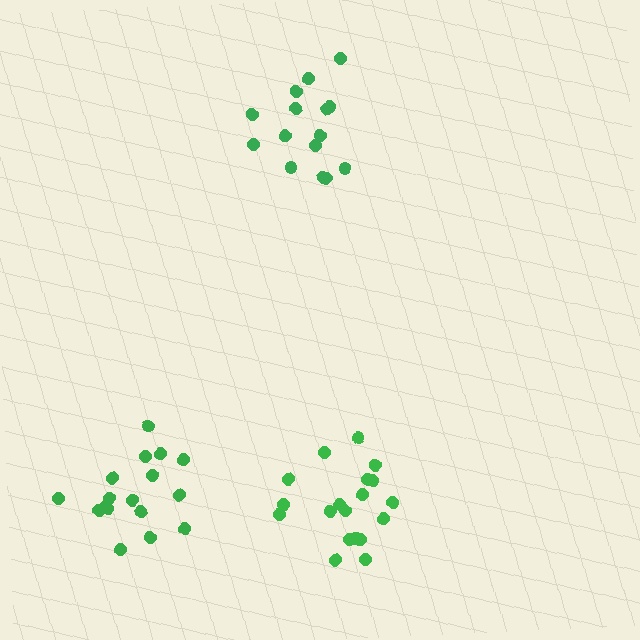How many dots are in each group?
Group 1: 17 dots, Group 2: 19 dots, Group 3: 15 dots (51 total).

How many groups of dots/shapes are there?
There are 3 groups.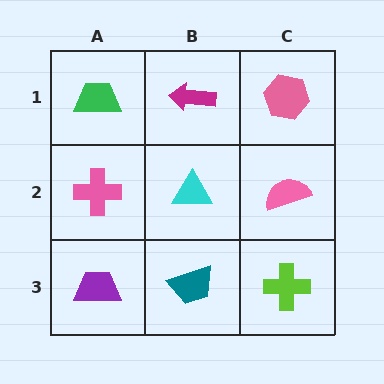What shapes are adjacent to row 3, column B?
A cyan triangle (row 2, column B), a purple trapezoid (row 3, column A), a lime cross (row 3, column C).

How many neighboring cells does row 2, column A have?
3.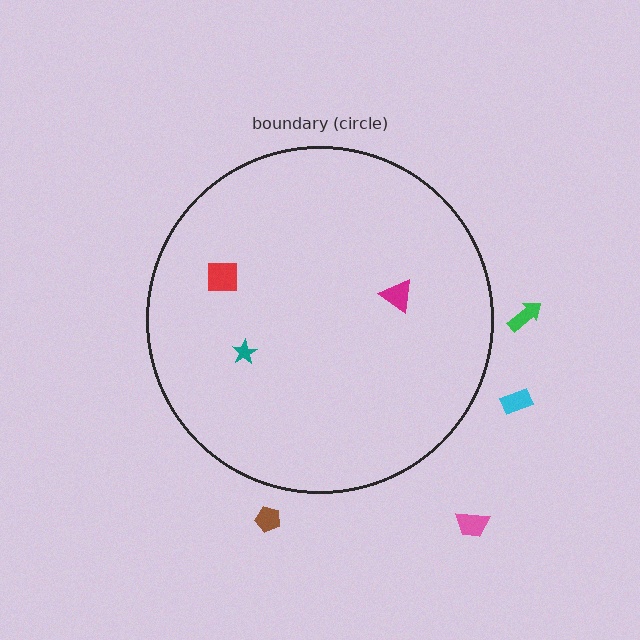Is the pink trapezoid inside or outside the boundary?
Outside.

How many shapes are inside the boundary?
3 inside, 4 outside.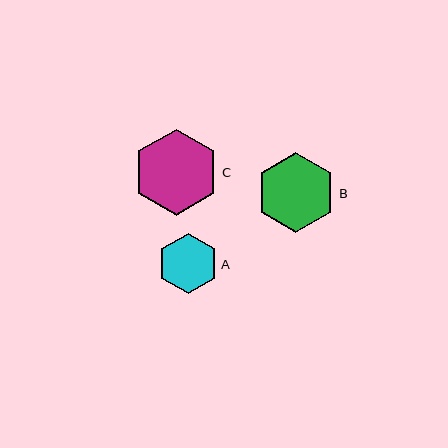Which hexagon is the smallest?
Hexagon A is the smallest with a size of approximately 60 pixels.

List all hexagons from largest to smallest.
From largest to smallest: C, B, A.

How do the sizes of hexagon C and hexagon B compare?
Hexagon C and hexagon B are approximately the same size.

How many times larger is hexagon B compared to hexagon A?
Hexagon B is approximately 1.3 times the size of hexagon A.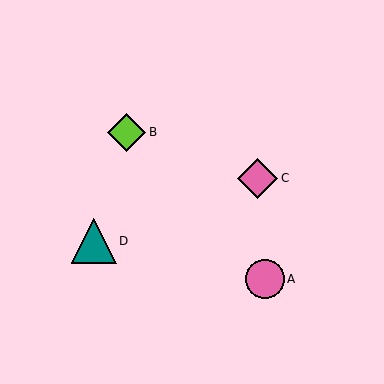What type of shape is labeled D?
Shape D is a teal triangle.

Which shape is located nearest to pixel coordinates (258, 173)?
The pink diamond (labeled C) at (258, 178) is nearest to that location.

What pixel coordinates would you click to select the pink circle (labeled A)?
Click at (265, 279) to select the pink circle A.